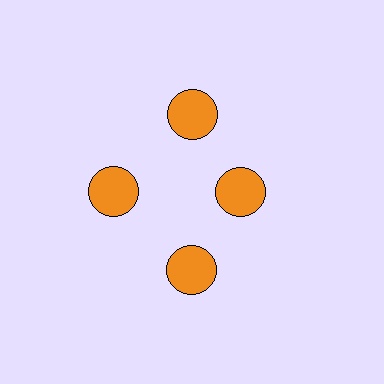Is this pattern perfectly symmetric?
No. The 4 orange circles are arranged in a ring, but one element near the 3 o'clock position is pulled inward toward the center, breaking the 4-fold rotational symmetry.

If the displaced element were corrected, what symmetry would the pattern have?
It would have 4-fold rotational symmetry — the pattern would map onto itself every 90 degrees.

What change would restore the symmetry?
The symmetry would be restored by moving it outward, back onto the ring so that all 4 circles sit at equal angles and equal distance from the center.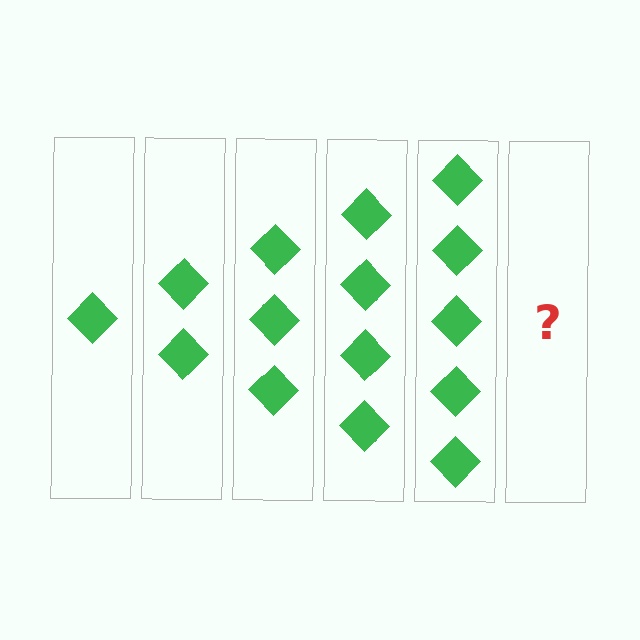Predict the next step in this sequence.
The next step is 6 diamonds.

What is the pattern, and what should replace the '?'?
The pattern is that each step adds one more diamond. The '?' should be 6 diamonds.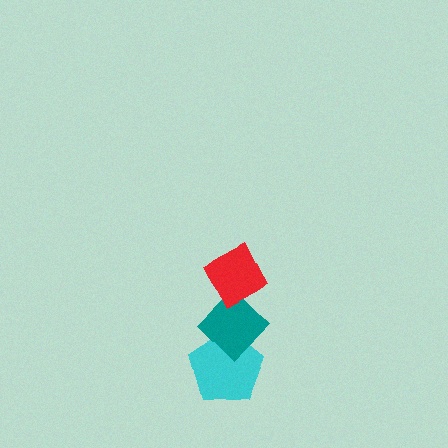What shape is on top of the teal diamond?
The red diamond is on top of the teal diamond.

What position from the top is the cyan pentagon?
The cyan pentagon is 3rd from the top.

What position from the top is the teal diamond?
The teal diamond is 2nd from the top.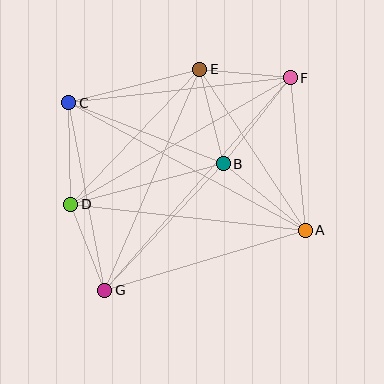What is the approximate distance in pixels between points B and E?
The distance between B and E is approximately 98 pixels.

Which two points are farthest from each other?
Points F and G are farthest from each other.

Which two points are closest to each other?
Points E and F are closest to each other.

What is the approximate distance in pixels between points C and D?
The distance between C and D is approximately 101 pixels.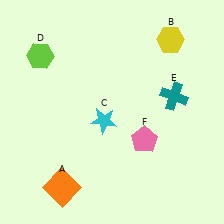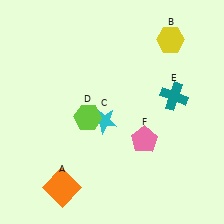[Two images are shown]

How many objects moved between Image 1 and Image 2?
1 object moved between the two images.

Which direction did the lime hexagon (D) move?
The lime hexagon (D) moved down.